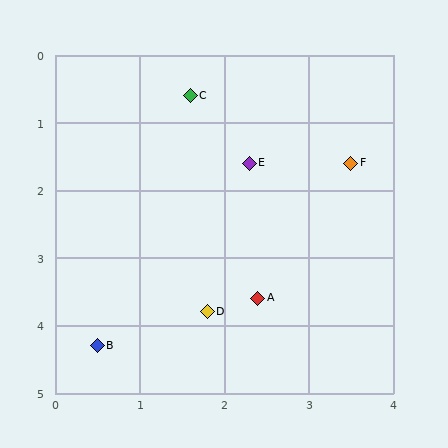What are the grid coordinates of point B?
Point B is at approximately (0.5, 4.3).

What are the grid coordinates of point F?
Point F is at approximately (3.5, 1.6).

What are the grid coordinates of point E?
Point E is at approximately (2.3, 1.6).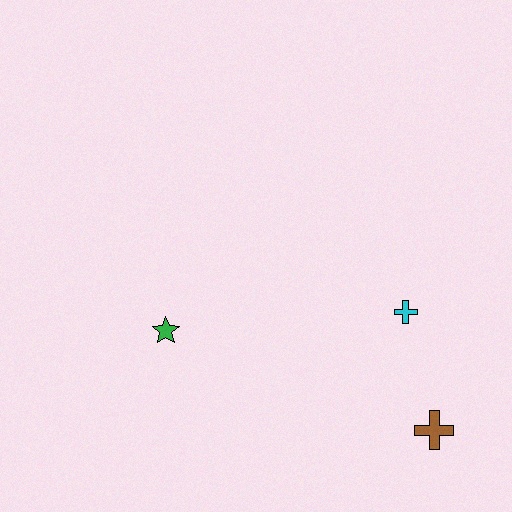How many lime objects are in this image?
There are no lime objects.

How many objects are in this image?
There are 3 objects.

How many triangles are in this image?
There are no triangles.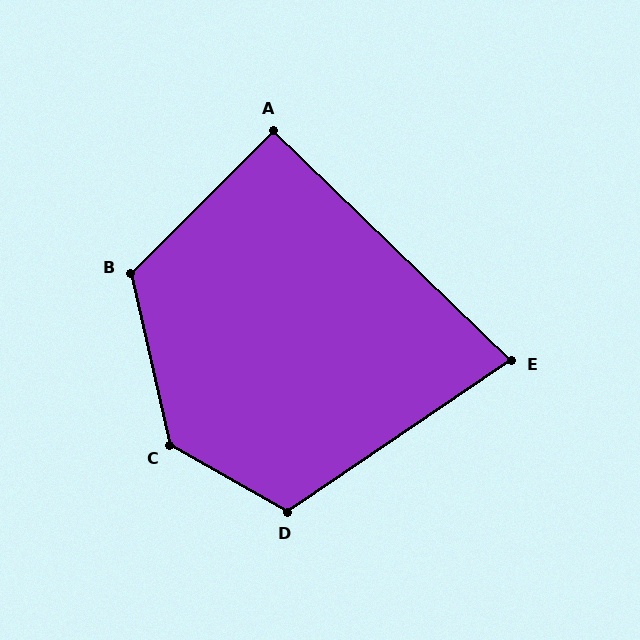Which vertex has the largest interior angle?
C, at approximately 133 degrees.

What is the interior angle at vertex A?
Approximately 91 degrees (approximately right).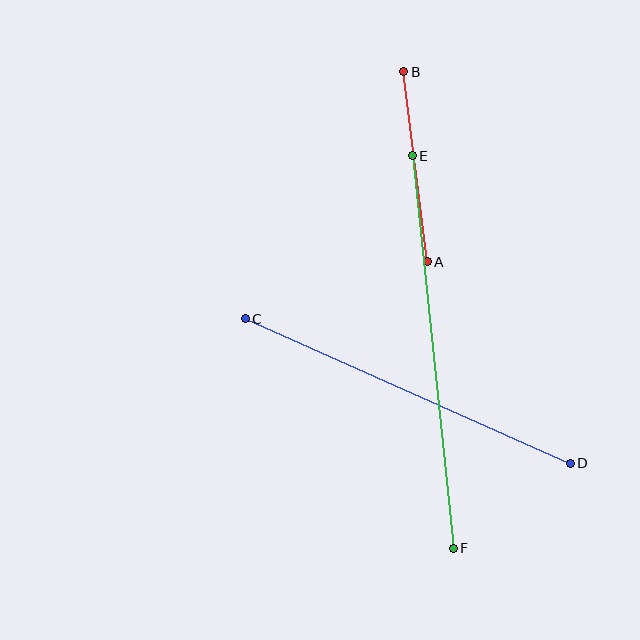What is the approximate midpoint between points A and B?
The midpoint is at approximately (415, 167) pixels.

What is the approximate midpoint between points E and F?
The midpoint is at approximately (433, 352) pixels.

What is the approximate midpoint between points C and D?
The midpoint is at approximately (408, 391) pixels.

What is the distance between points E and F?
The distance is approximately 395 pixels.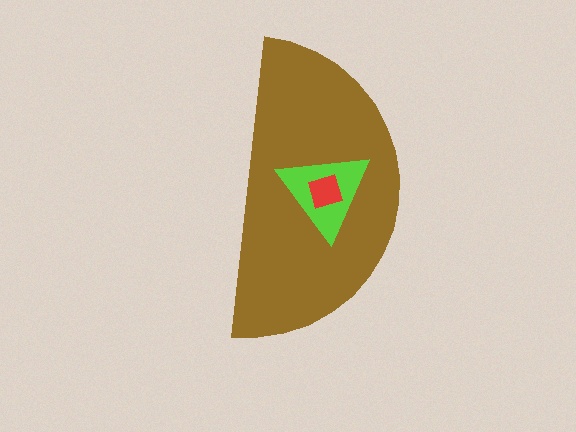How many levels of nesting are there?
3.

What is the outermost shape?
The brown semicircle.